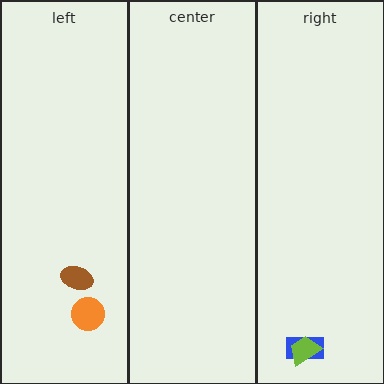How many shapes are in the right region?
2.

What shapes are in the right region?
The blue rectangle, the lime trapezoid.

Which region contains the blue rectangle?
The right region.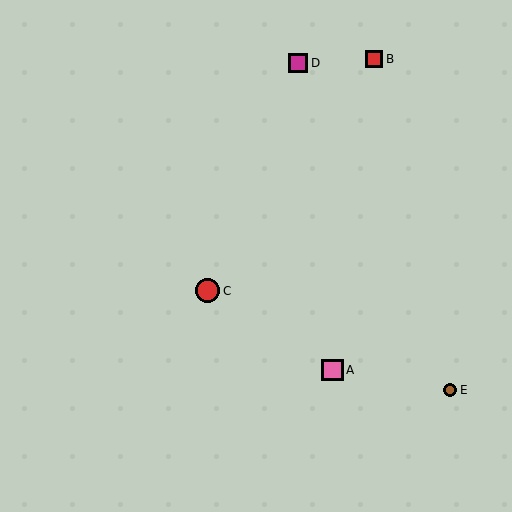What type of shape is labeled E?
Shape E is a brown circle.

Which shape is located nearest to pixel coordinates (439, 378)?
The brown circle (labeled E) at (450, 390) is nearest to that location.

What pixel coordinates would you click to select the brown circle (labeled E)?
Click at (450, 390) to select the brown circle E.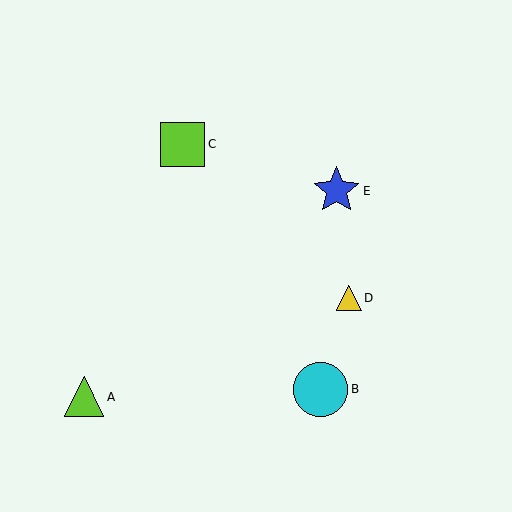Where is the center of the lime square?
The center of the lime square is at (182, 144).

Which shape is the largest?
The cyan circle (labeled B) is the largest.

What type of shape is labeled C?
Shape C is a lime square.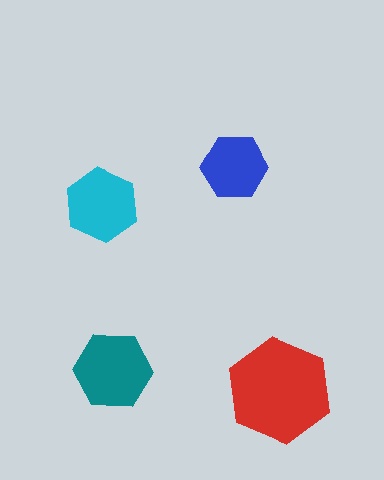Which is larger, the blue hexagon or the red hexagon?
The red one.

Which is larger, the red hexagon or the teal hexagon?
The red one.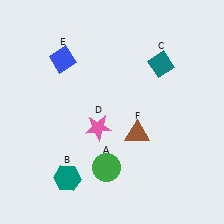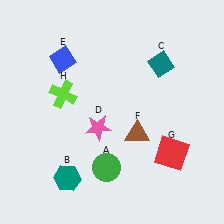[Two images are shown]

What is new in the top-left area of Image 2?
A lime cross (H) was added in the top-left area of Image 2.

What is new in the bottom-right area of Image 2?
A red square (G) was added in the bottom-right area of Image 2.